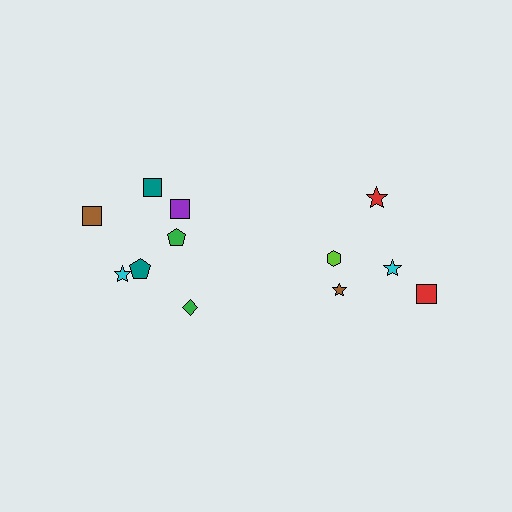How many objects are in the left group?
There are 7 objects.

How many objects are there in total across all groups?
There are 12 objects.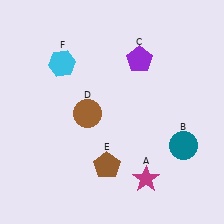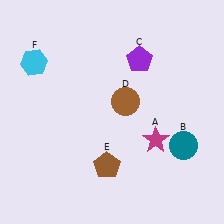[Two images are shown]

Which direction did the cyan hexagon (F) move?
The cyan hexagon (F) moved left.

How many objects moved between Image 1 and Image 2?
3 objects moved between the two images.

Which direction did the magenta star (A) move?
The magenta star (A) moved up.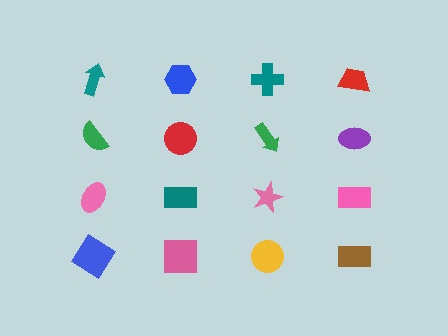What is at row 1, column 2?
A blue hexagon.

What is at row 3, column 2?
A teal rectangle.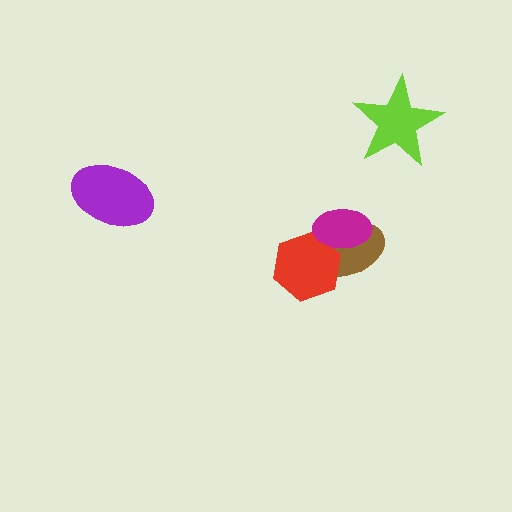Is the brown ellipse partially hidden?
Yes, it is partially covered by another shape.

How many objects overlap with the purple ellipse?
0 objects overlap with the purple ellipse.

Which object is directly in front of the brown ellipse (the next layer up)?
The red hexagon is directly in front of the brown ellipse.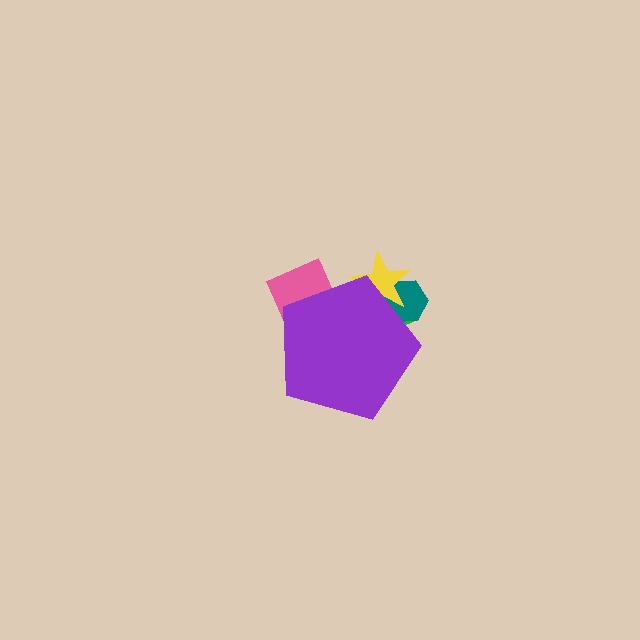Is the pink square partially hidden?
Yes, the pink square is partially hidden behind the purple pentagon.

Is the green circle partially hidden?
Yes, the green circle is partially hidden behind the purple pentagon.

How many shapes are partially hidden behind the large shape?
4 shapes are partially hidden.